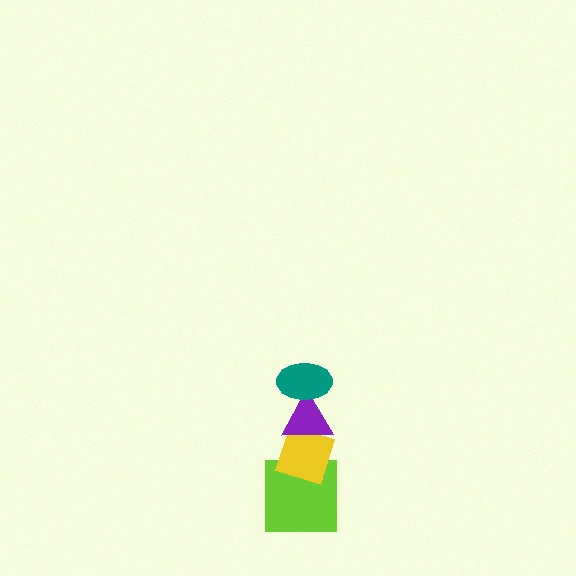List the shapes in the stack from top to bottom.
From top to bottom: the teal ellipse, the purple triangle, the yellow diamond, the lime square.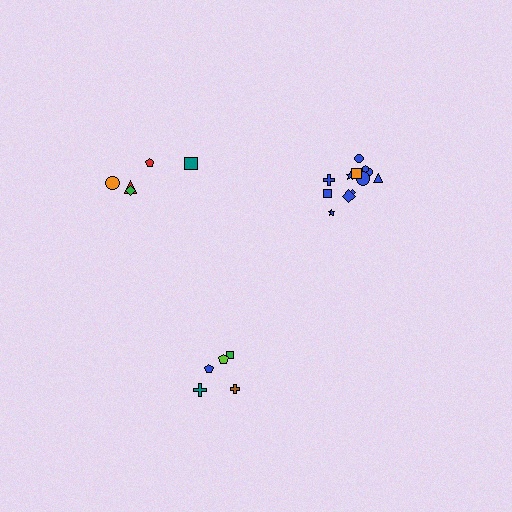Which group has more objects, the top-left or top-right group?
The top-right group.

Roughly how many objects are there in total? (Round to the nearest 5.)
Roughly 20 objects in total.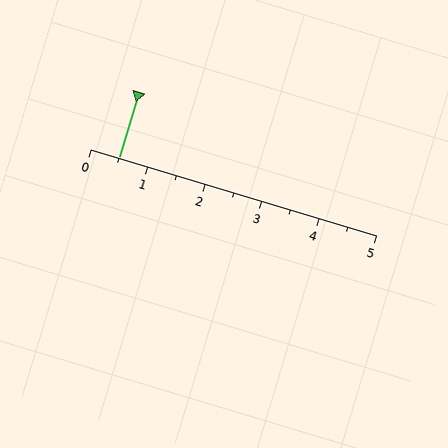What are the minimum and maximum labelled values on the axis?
The axis runs from 0 to 5.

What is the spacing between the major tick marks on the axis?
The major ticks are spaced 1 apart.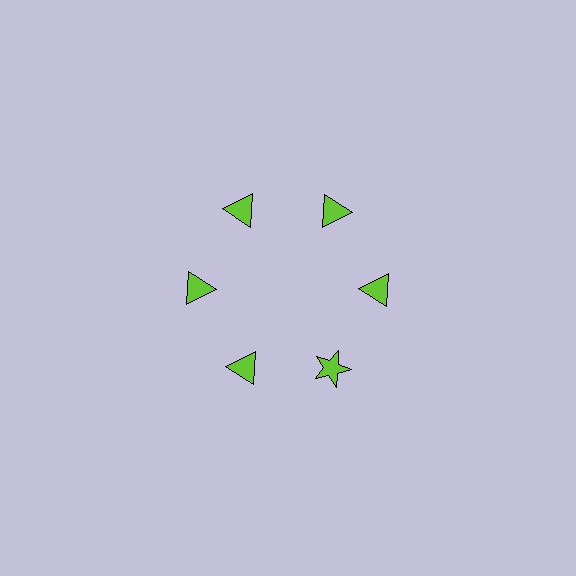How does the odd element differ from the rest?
It has a different shape: star instead of triangle.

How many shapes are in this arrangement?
There are 6 shapes arranged in a ring pattern.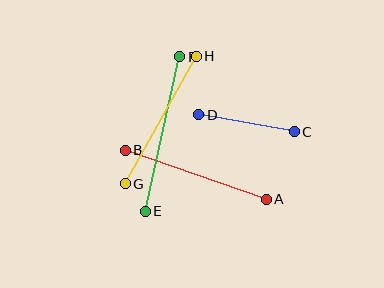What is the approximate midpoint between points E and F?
The midpoint is at approximately (163, 134) pixels.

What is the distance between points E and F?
The distance is approximately 158 pixels.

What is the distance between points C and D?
The distance is approximately 97 pixels.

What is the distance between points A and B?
The distance is approximately 149 pixels.